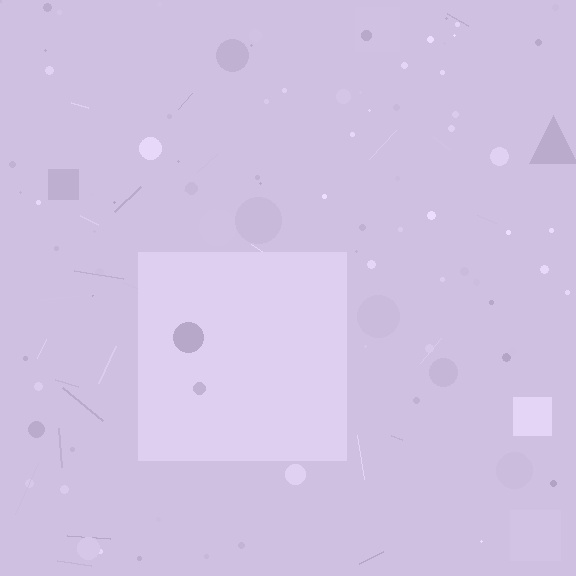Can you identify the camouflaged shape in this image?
The camouflaged shape is a square.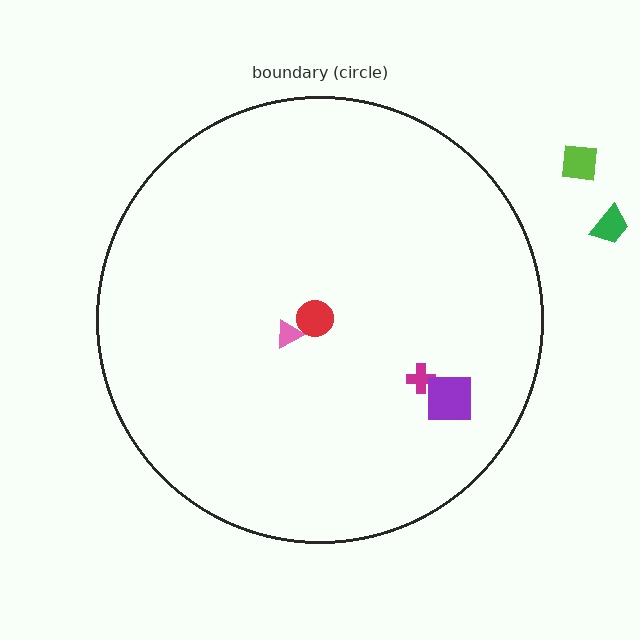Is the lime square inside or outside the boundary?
Outside.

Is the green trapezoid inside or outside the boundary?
Outside.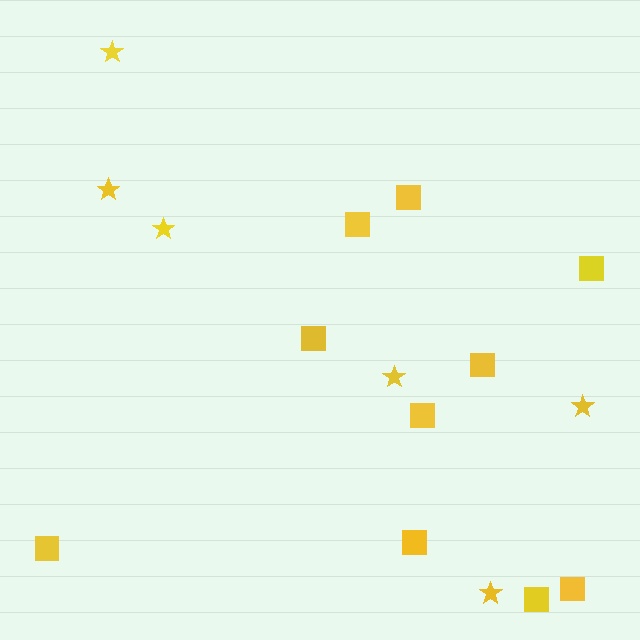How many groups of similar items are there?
There are 2 groups: one group of squares (10) and one group of stars (6).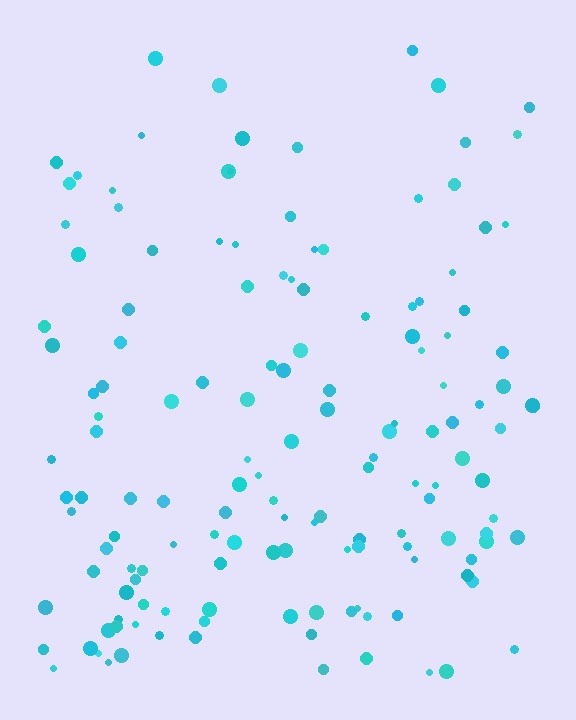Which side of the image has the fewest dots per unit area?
The top.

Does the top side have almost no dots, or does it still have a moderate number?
Still a moderate number, just noticeably fewer than the bottom.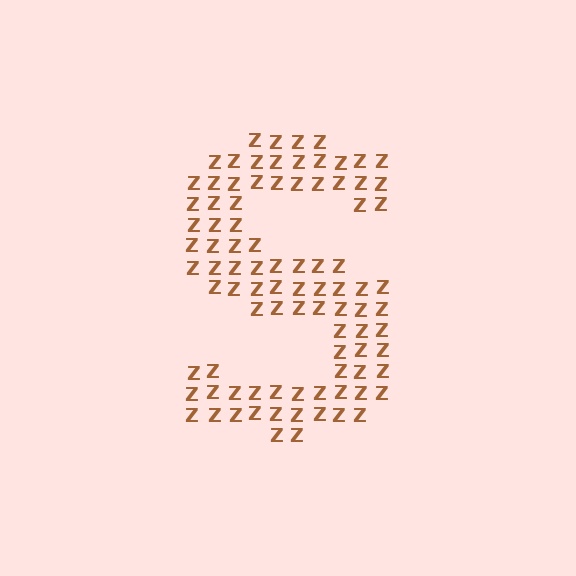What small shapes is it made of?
It is made of small letter Z's.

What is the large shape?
The large shape is the letter S.